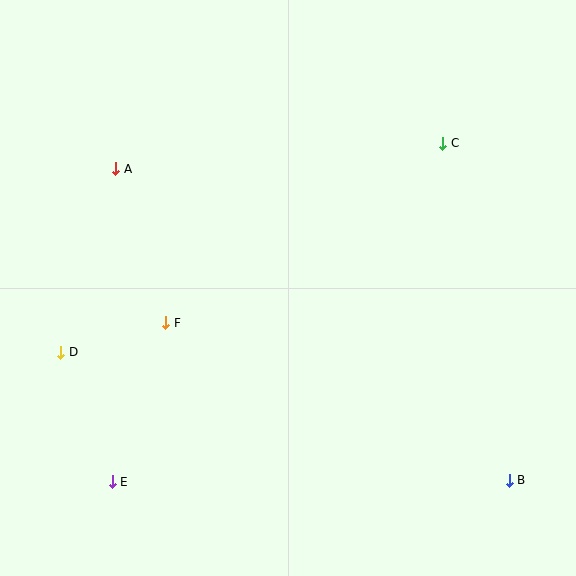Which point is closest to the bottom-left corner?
Point E is closest to the bottom-left corner.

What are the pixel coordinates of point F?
Point F is at (166, 323).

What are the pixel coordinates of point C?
Point C is at (443, 143).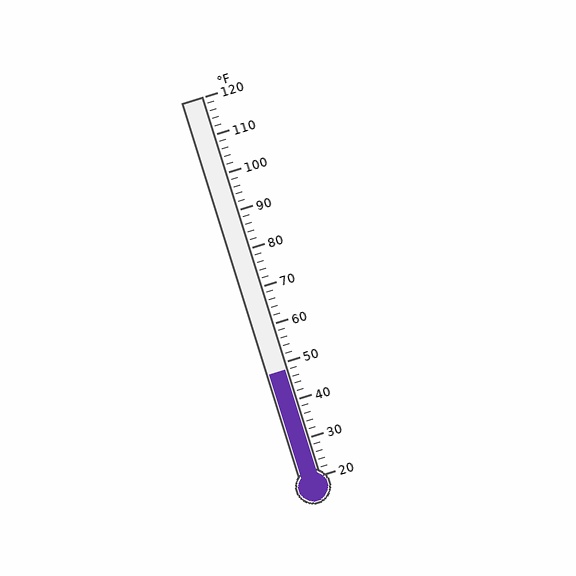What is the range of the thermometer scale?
The thermometer scale ranges from 20°F to 120°F.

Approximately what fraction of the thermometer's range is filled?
The thermometer is filled to approximately 30% of its range.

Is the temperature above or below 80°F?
The temperature is below 80°F.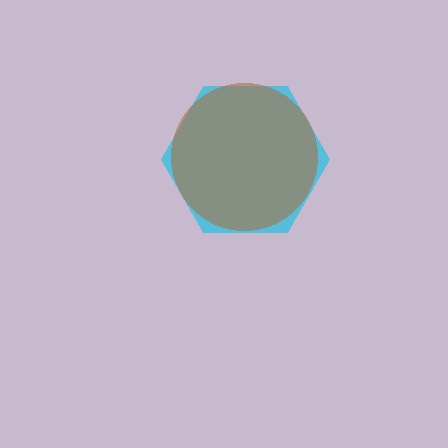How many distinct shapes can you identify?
There are 2 distinct shapes: a cyan hexagon, a brown circle.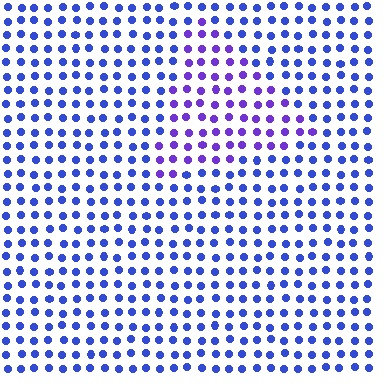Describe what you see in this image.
The image is filled with small blue elements in a uniform arrangement. A triangle-shaped region is visible where the elements are tinted to a slightly different hue, forming a subtle color boundary.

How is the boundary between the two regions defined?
The boundary is defined purely by a slight shift in hue (about 34 degrees). Spacing, size, and orientation are identical on both sides.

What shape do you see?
I see a triangle.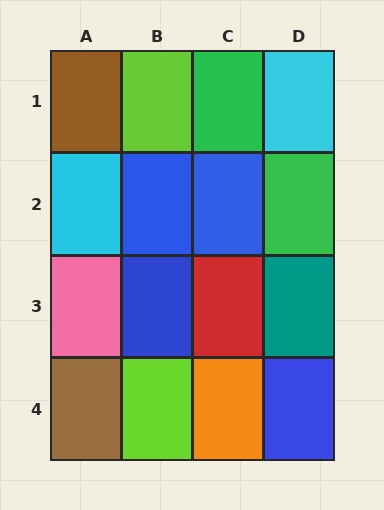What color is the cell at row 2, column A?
Cyan.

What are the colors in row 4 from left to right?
Brown, lime, orange, blue.